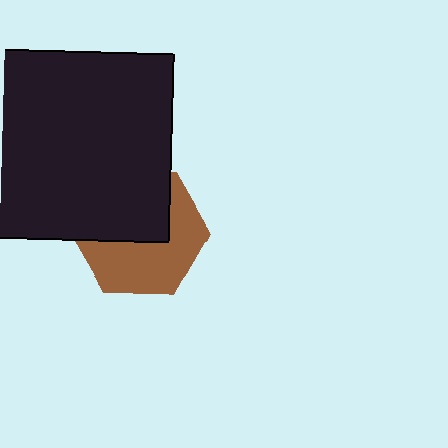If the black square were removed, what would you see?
You would see the complete brown hexagon.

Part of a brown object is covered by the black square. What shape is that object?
It is a hexagon.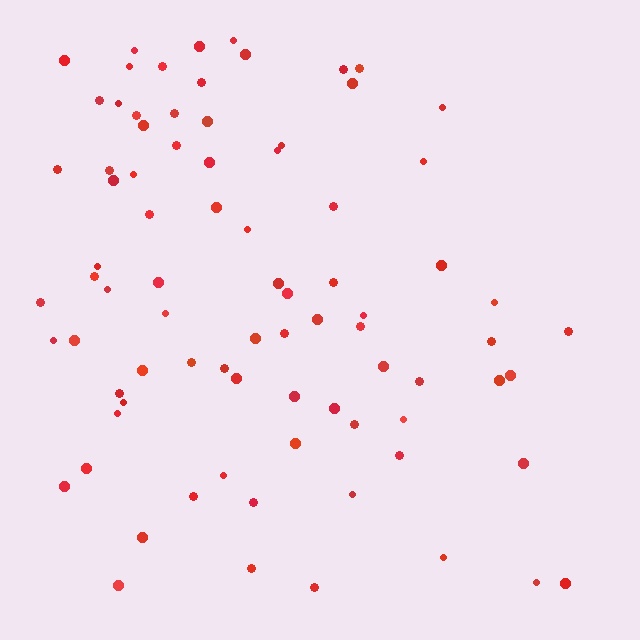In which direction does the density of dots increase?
From right to left, with the left side densest.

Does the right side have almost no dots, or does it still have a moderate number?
Still a moderate number, just noticeably fewer than the left.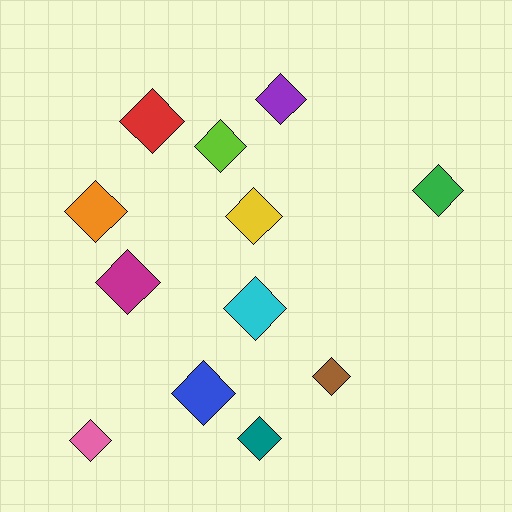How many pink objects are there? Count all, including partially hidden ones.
There is 1 pink object.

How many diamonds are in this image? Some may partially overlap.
There are 12 diamonds.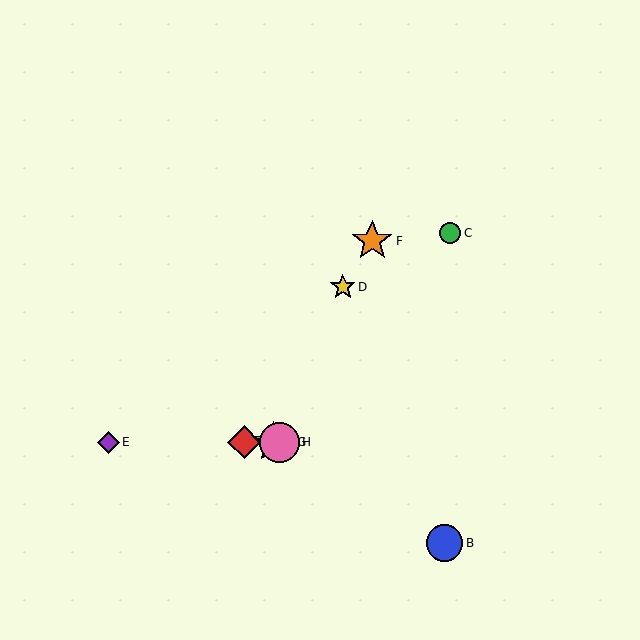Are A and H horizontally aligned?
Yes, both are at y≈442.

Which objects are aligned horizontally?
Objects A, E, G, H are aligned horizontally.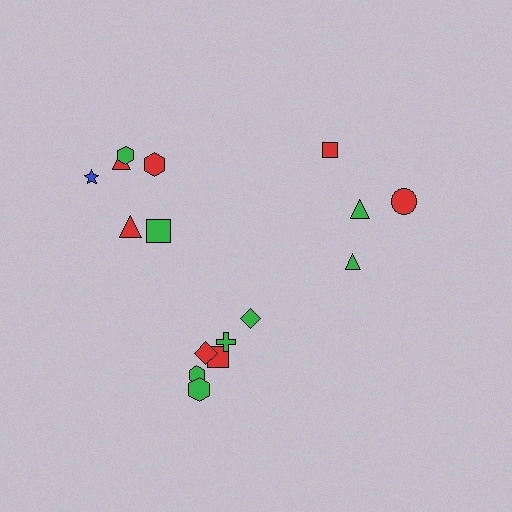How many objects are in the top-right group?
There are 4 objects.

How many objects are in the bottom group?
There are 6 objects.